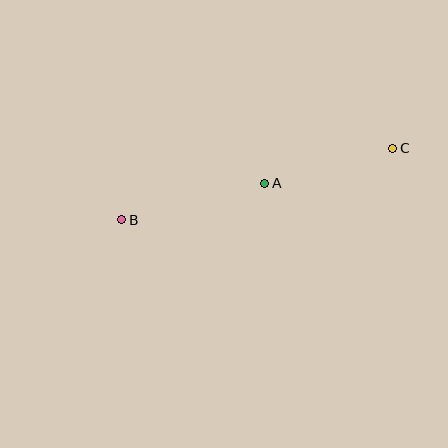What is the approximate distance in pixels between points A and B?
The distance between A and B is approximately 148 pixels.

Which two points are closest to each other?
Points A and C are closest to each other.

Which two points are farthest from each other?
Points B and C are farthest from each other.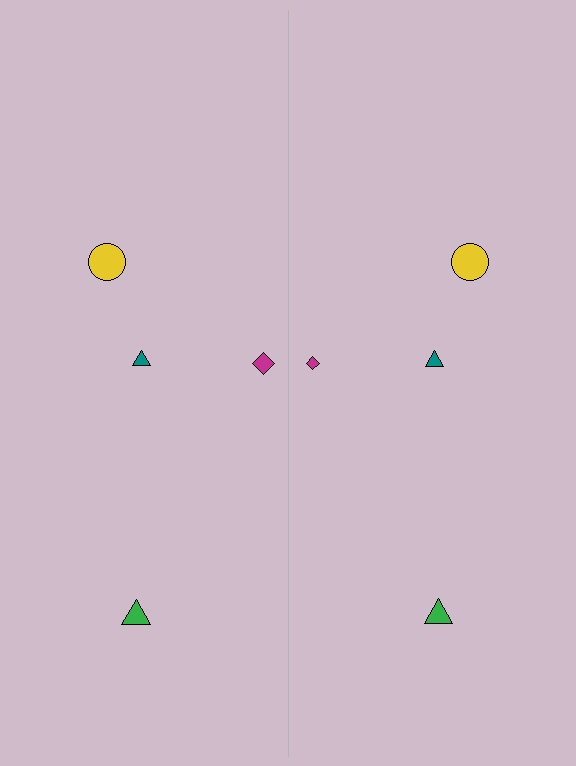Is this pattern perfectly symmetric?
No, the pattern is not perfectly symmetric. The magenta diamond on the right side has a different size than its mirror counterpart.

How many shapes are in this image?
There are 8 shapes in this image.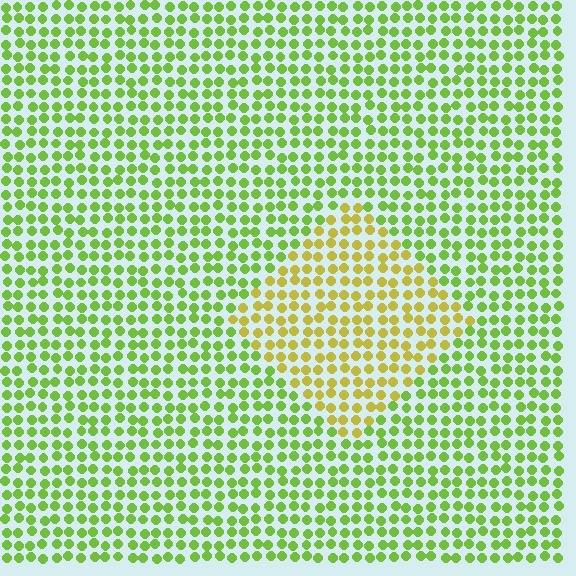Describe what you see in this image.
The image is filled with small lime elements in a uniform arrangement. A diamond-shaped region is visible where the elements are tinted to a slightly different hue, forming a subtle color boundary.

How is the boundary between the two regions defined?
The boundary is defined purely by a slight shift in hue (about 38 degrees). Spacing, size, and orientation are identical on both sides.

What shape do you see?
I see a diamond.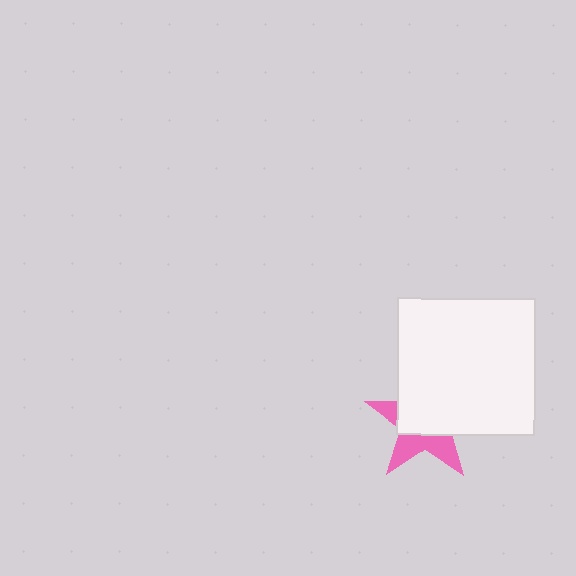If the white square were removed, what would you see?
You would see the complete pink star.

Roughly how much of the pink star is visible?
A small part of it is visible (roughly 40%).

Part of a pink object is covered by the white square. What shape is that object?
It is a star.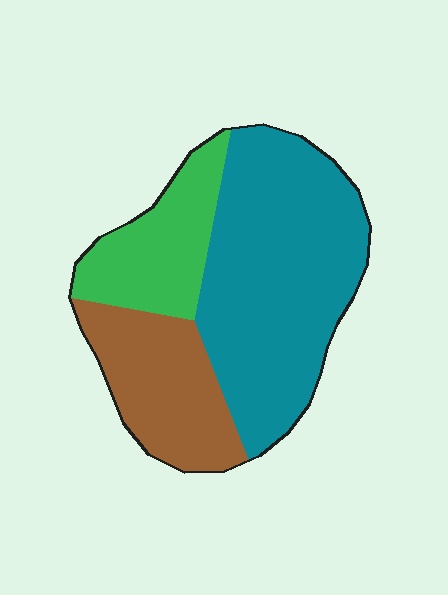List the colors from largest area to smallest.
From largest to smallest: teal, brown, green.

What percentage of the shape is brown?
Brown covers about 25% of the shape.